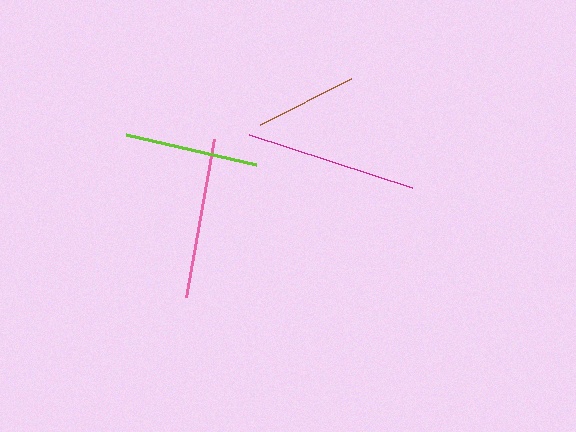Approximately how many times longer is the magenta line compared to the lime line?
The magenta line is approximately 1.3 times the length of the lime line.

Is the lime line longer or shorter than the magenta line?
The magenta line is longer than the lime line.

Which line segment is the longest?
The magenta line is the longest at approximately 172 pixels.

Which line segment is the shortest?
The brown line is the shortest at approximately 102 pixels.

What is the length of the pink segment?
The pink segment is approximately 160 pixels long.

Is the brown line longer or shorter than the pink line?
The pink line is longer than the brown line.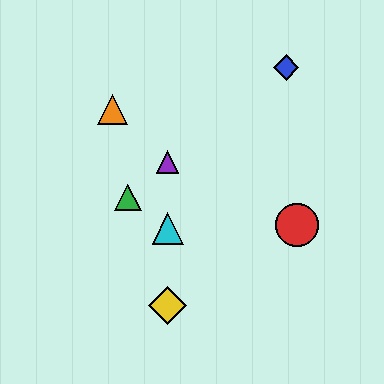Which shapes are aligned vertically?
The yellow diamond, the purple triangle, the cyan triangle are aligned vertically.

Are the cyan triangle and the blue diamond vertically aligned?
No, the cyan triangle is at x≈168 and the blue diamond is at x≈286.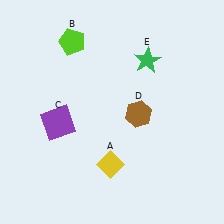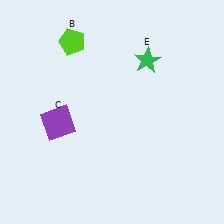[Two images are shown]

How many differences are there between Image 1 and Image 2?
There are 2 differences between the two images.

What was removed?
The yellow diamond (A), the brown hexagon (D) were removed in Image 2.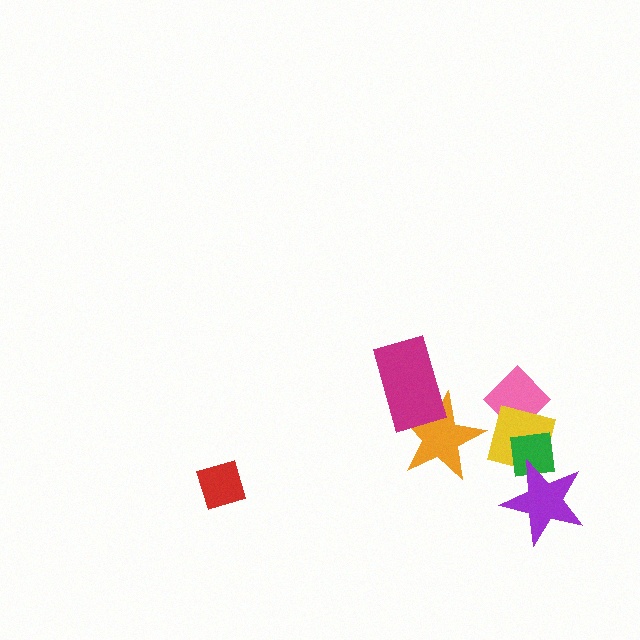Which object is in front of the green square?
The purple star is in front of the green square.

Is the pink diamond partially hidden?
Yes, it is partially covered by another shape.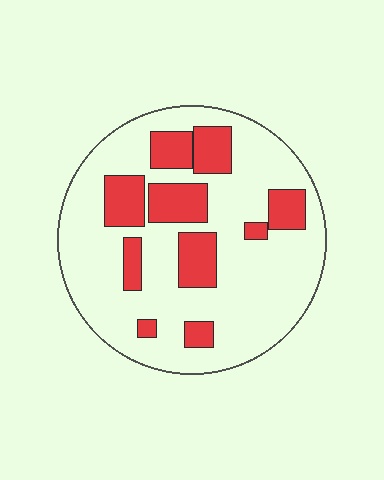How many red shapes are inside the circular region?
10.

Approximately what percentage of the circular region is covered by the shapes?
Approximately 25%.